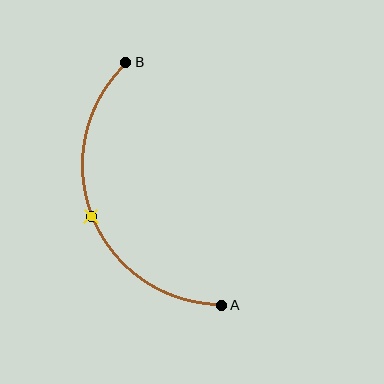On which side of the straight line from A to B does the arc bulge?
The arc bulges to the left of the straight line connecting A and B.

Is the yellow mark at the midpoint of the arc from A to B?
Yes. The yellow mark lies on the arc at equal arc-length from both A and B — it is the arc midpoint.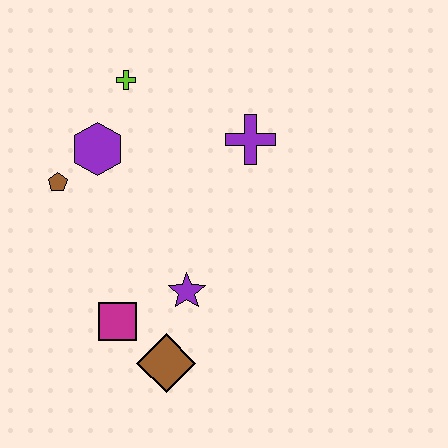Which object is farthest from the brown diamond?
The lime cross is farthest from the brown diamond.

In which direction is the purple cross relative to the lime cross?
The purple cross is to the right of the lime cross.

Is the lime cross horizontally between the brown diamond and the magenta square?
Yes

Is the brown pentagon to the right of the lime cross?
No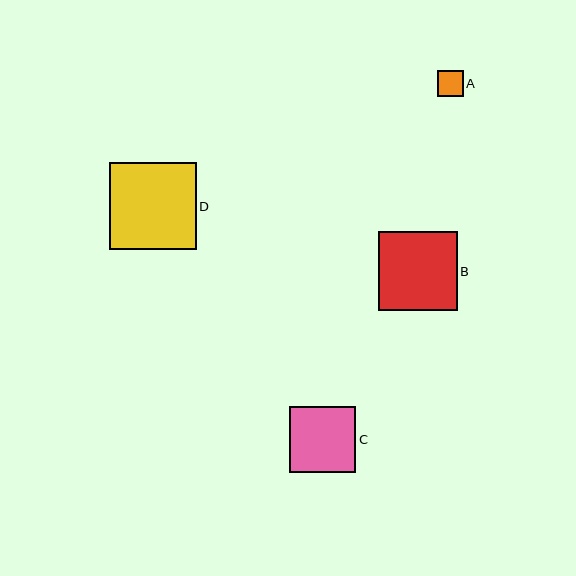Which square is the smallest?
Square A is the smallest with a size of approximately 26 pixels.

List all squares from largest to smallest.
From largest to smallest: D, B, C, A.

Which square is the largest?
Square D is the largest with a size of approximately 87 pixels.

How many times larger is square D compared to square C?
Square D is approximately 1.3 times the size of square C.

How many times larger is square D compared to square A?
Square D is approximately 3.3 times the size of square A.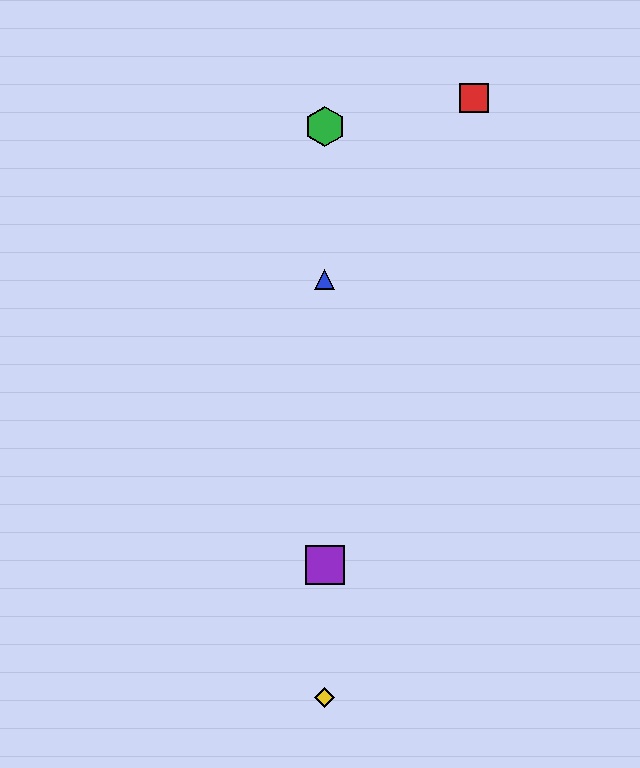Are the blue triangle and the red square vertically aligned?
No, the blue triangle is at x≈325 and the red square is at x≈474.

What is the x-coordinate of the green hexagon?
The green hexagon is at x≈325.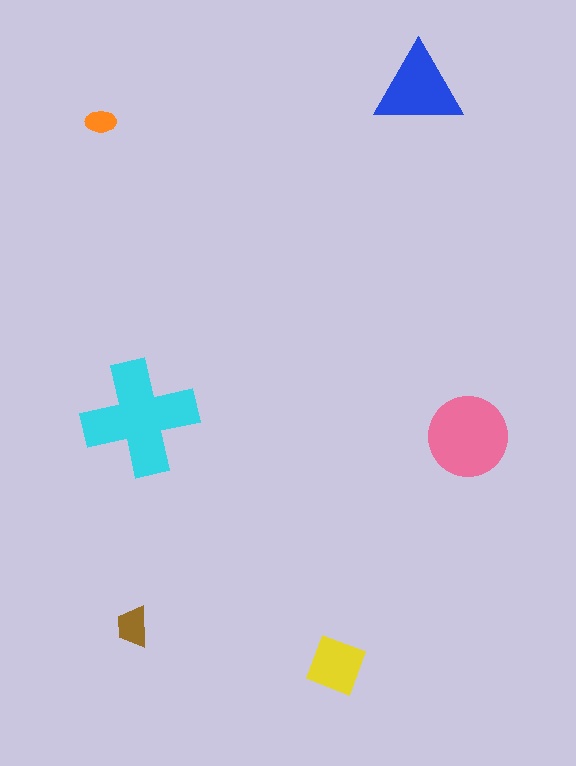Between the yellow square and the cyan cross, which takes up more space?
The cyan cross.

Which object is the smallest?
The orange ellipse.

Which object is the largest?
The cyan cross.